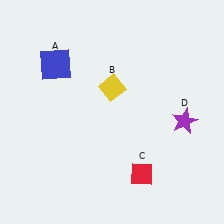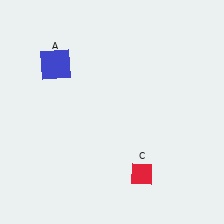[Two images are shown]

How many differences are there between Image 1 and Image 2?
There are 2 differences between the two images.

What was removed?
The yellow diamond (B), the purple star (D) were removed in Image 2.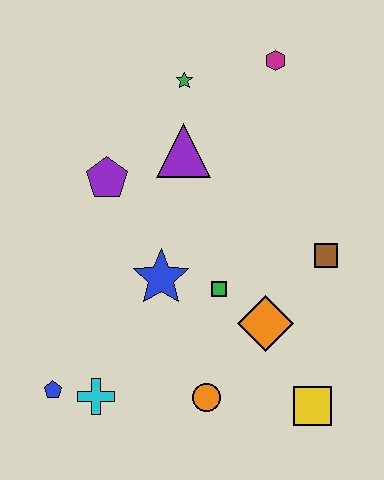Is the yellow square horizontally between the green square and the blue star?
No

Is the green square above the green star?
No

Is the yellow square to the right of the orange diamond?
Yes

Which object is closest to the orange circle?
The orange diamond is closest to the orange circle.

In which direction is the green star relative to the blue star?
The green star is above the blue star.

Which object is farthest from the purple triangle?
The yellow square is farthest from the purple triangle.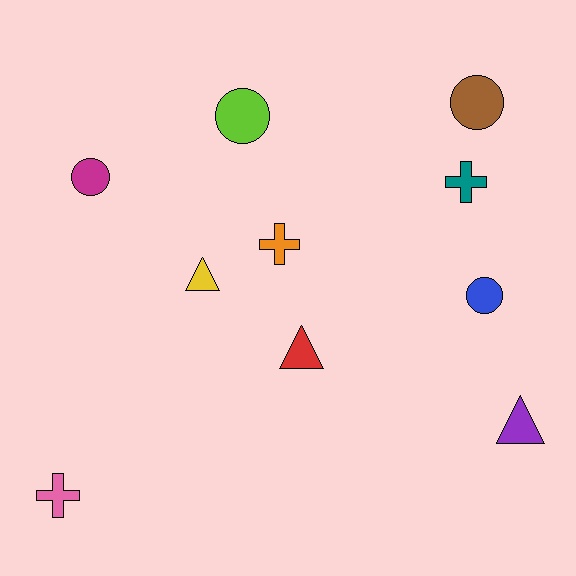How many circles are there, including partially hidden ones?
There are 4 circles.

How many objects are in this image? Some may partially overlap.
There are 10 objects.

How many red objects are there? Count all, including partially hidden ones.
There is 1 red object.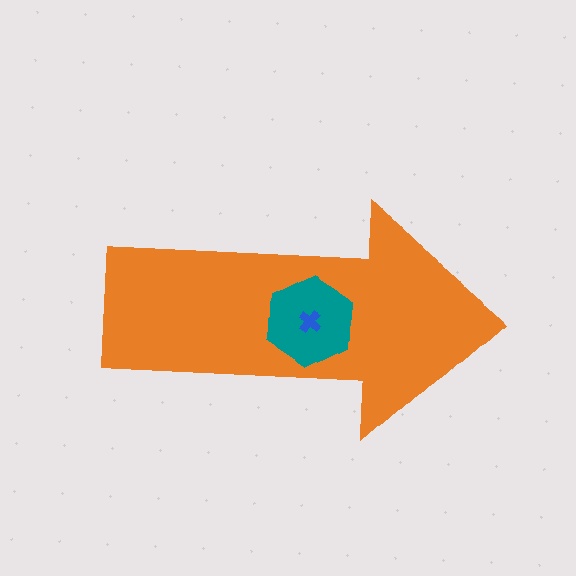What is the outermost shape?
The orange arrow.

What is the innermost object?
The blue cross.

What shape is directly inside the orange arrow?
The teal hexagon.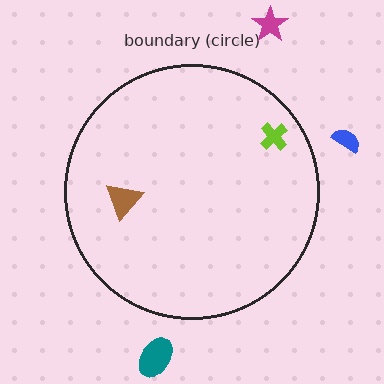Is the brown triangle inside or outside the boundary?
Inside.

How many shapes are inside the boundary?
2 inside, 3 outside.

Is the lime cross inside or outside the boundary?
Inside.